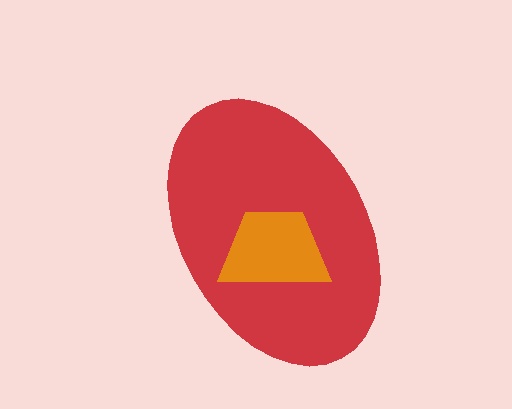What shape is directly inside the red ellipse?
The orange trapezoid.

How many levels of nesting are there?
2.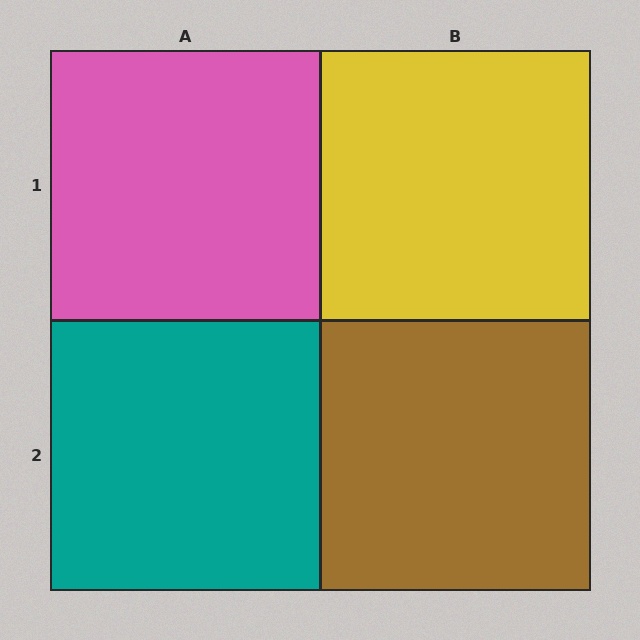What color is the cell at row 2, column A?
Teal.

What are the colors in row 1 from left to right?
Pink, yellow.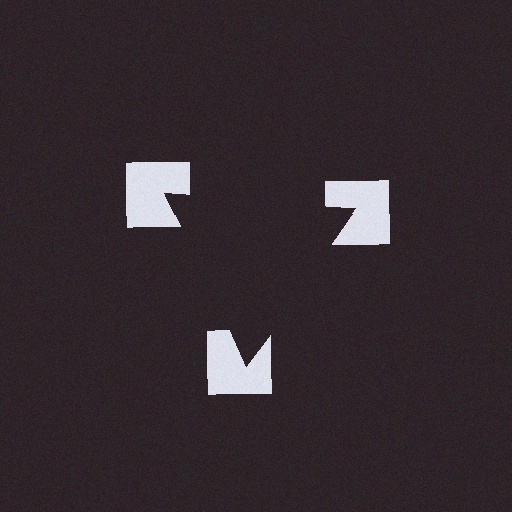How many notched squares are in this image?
There are 3 — one at each vertex of the illusory triangle.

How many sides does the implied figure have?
3 sides.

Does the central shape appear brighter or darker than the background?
It typically appears slightly darker than the background, even though no actual brightness change is drawn.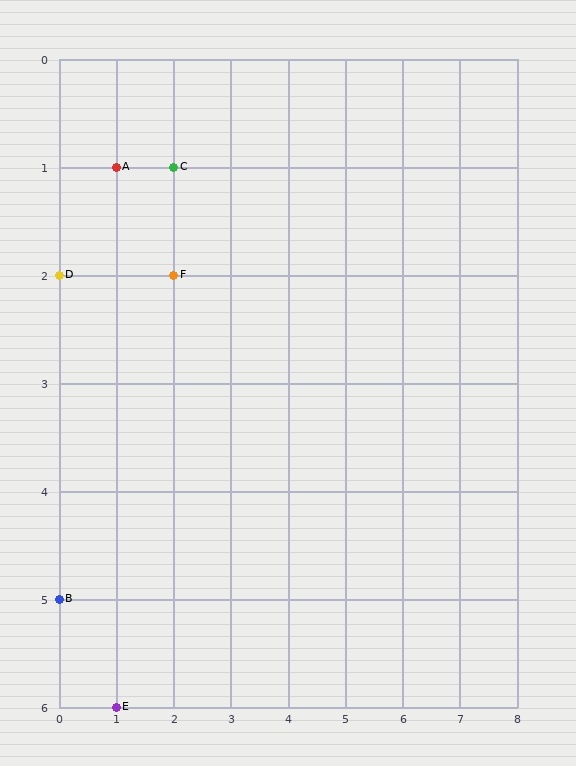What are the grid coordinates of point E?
Point E is at grid coordinates (1, 6).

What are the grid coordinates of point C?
Point C is at grid coordinates (2, 1).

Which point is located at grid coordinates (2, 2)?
Point F is at (2, 2).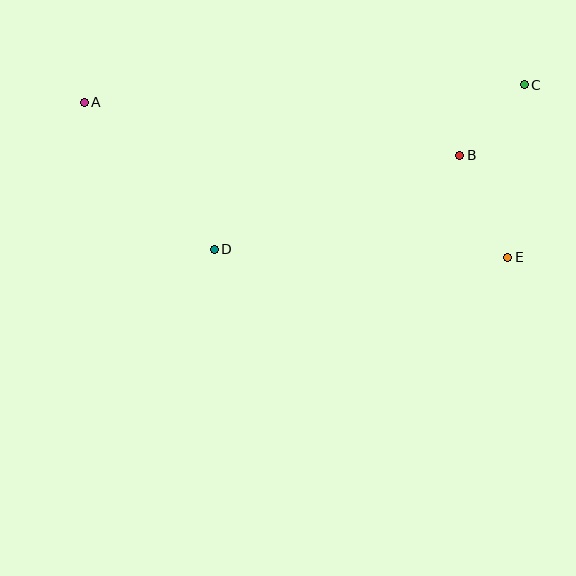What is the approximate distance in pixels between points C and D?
The distance between C and D is approximately 351 pixels.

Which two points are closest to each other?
Points B and C are closest to each other.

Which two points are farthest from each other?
Points A and E are farthest from each other.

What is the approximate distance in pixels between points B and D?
The distance between B and D is approximately 263 pixels.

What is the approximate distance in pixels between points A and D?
The distance between A and D is approximately 196 pixels.